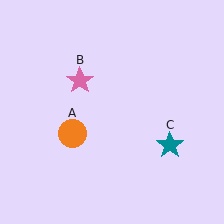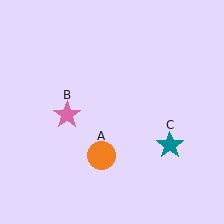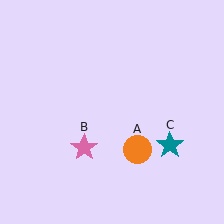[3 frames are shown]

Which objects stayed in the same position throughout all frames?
Teal star (object C) remained stationary.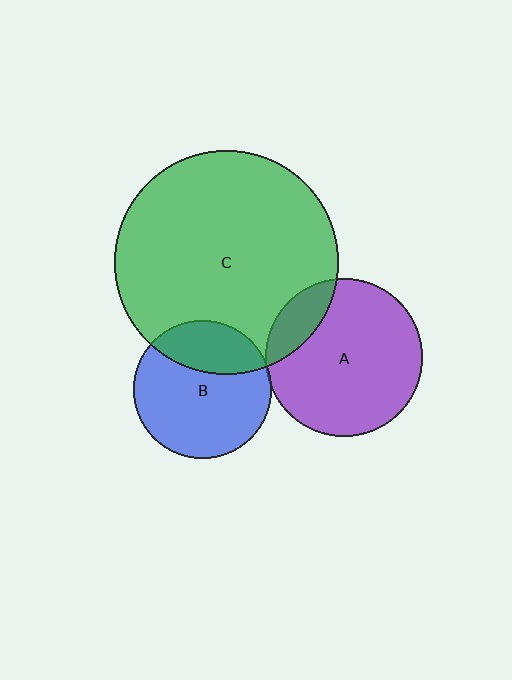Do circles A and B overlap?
Yes.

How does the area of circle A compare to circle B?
Approximately 1.3 times.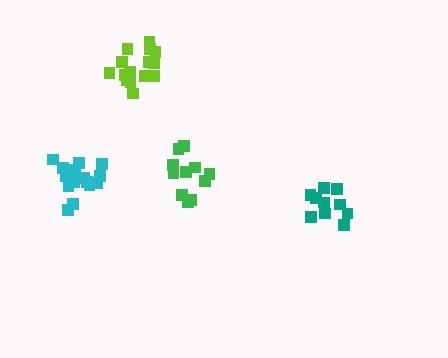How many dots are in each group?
Group 1: 10 dots, Group 2: 15 dots, Group 3: 11 dots, Group 4: 16 dots (52 total).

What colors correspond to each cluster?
The clusters are colored: teal, lime, green, cyan.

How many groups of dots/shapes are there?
There are 4 groups.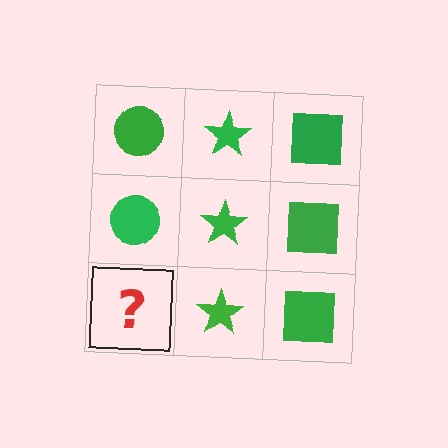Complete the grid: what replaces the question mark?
The question mark should be replaced with a green circle.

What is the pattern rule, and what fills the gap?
The rule is that each column has a consistent shape. The gap should be filled with a green circle.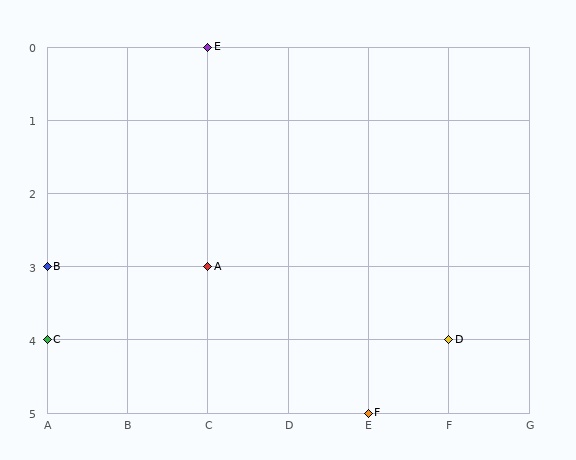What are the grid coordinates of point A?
Point A is at grid coordinates (C, 3).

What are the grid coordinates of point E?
Point E is at grid coordinates (C, 0).